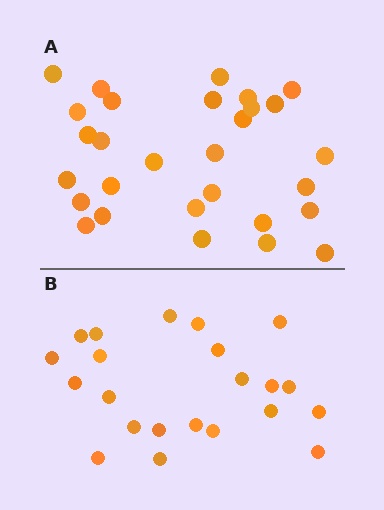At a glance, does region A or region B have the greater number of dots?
Region A (the top region) has more dots.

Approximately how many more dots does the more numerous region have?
Region A has roughly 8 or so more dots than region B.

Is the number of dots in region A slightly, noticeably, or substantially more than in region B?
Region A has noticeably more, but not dramatically so. The ratio is roughly 1.3 to 1.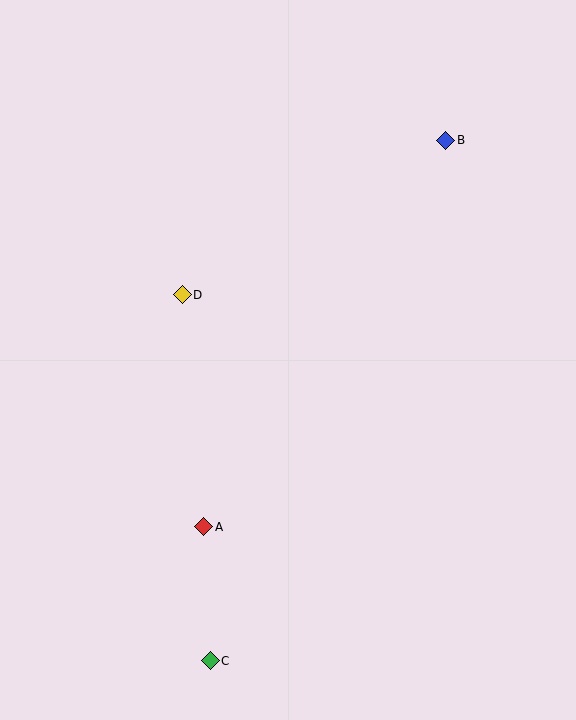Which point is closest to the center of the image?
Point D at (182, 295) is closest to the center.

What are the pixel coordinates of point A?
Point A is at (204, 527).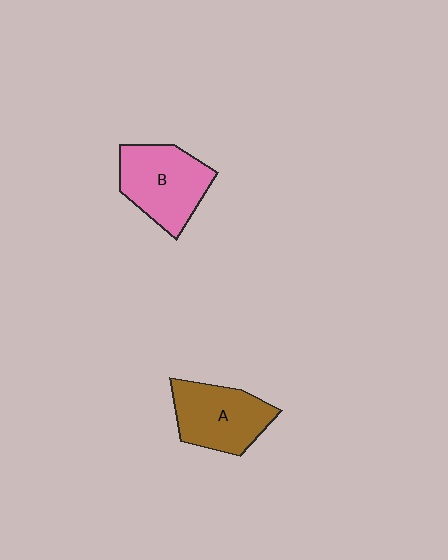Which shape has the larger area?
Shape B (pink).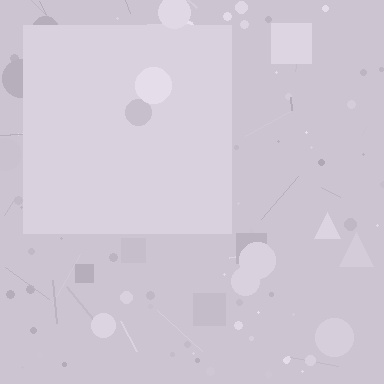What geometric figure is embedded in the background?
A square is embedded in the background.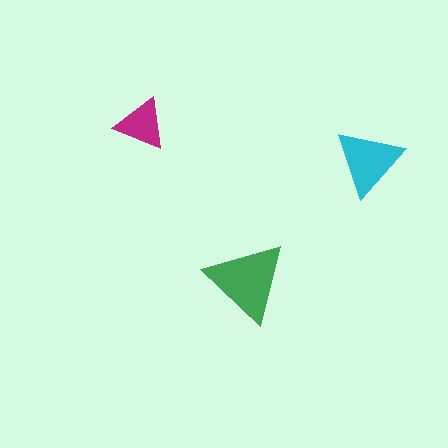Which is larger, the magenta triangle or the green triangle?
The green one.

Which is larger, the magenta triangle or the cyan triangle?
The cyan one.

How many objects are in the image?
There are 3 objects in the image.